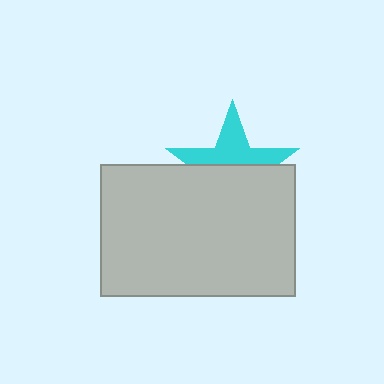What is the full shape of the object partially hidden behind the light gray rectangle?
The partially hidden object is a cyan star.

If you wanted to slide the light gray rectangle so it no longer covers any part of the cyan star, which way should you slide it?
Slide it down — that is the most direct way to separate the two shapes.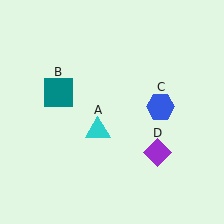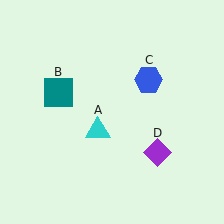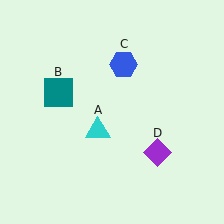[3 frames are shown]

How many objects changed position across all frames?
1 object changed position: blue hexagon (object C).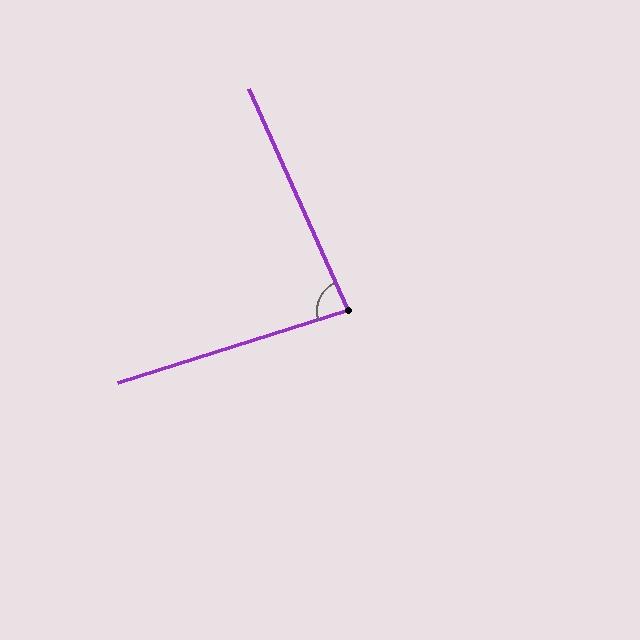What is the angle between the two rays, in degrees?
Approximately 83 degrees.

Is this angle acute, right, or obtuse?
It is acute.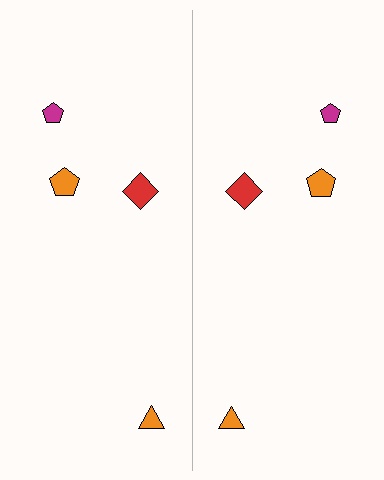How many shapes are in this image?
There are 8 shapes in this image.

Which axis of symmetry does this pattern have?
The pattern has a vertical axis of symmetry running through the center of the image.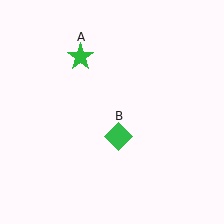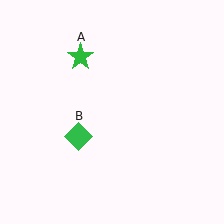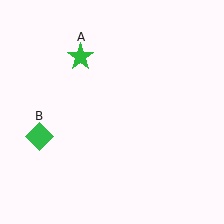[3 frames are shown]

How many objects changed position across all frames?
1 object changed position: green diamond (object B).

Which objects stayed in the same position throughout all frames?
Green star (object A) remained stationary.